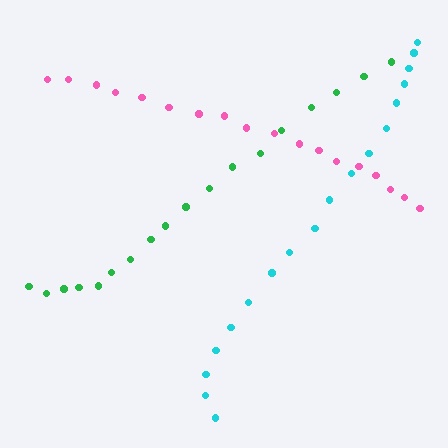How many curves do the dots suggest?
There are 3 distinct paths.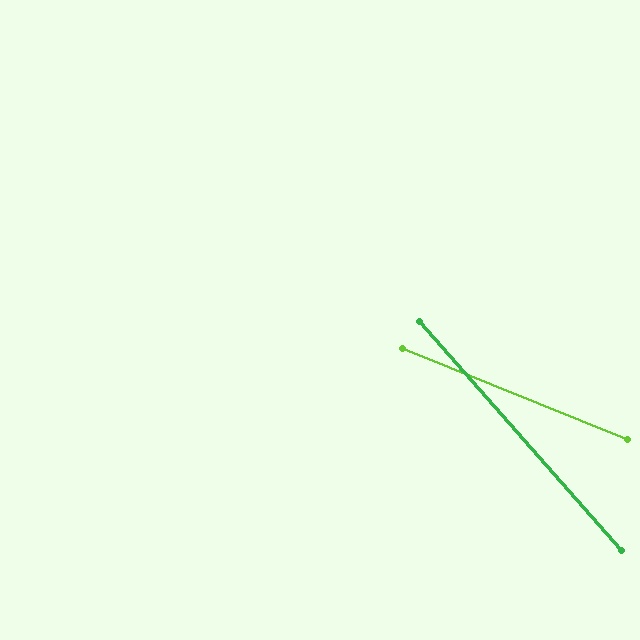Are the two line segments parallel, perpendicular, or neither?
Neither parallel nor perpendicular — they differ by about 27°.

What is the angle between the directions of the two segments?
Approximately 27 degrees.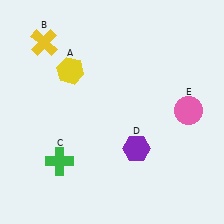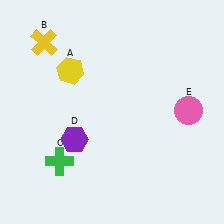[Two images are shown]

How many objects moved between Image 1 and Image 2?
1 object moved between the two images.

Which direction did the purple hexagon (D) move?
The purple hexagon (D) moved left.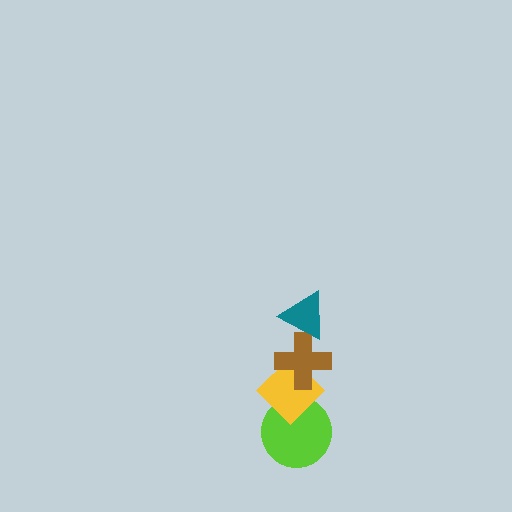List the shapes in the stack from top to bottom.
From top to bottom: the teal triangle, the brown cross, the yellow diamond, the lime circle.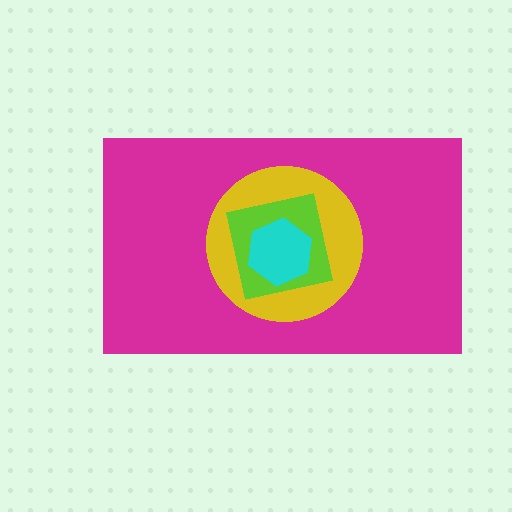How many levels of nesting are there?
4.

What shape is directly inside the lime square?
The cyan hexagon.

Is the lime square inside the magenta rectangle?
Yes.